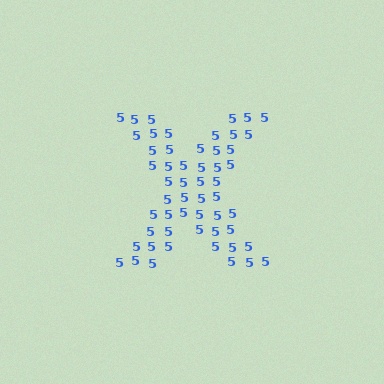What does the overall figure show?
The overall figure shows the letter X.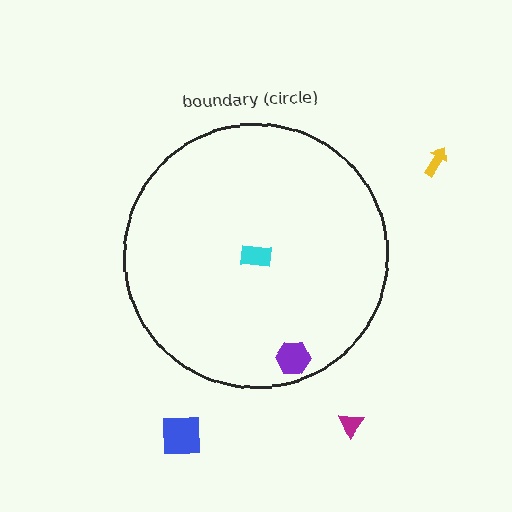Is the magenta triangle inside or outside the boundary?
Outside.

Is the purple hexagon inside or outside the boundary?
Inside.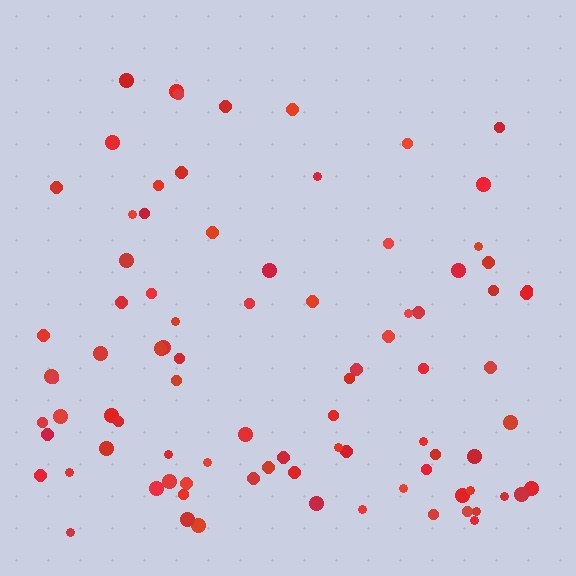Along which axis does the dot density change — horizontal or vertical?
Vertical.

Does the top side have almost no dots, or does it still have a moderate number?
Still a moderate number, just noticeably fewer than the bottom.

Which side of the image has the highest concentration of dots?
The bottom.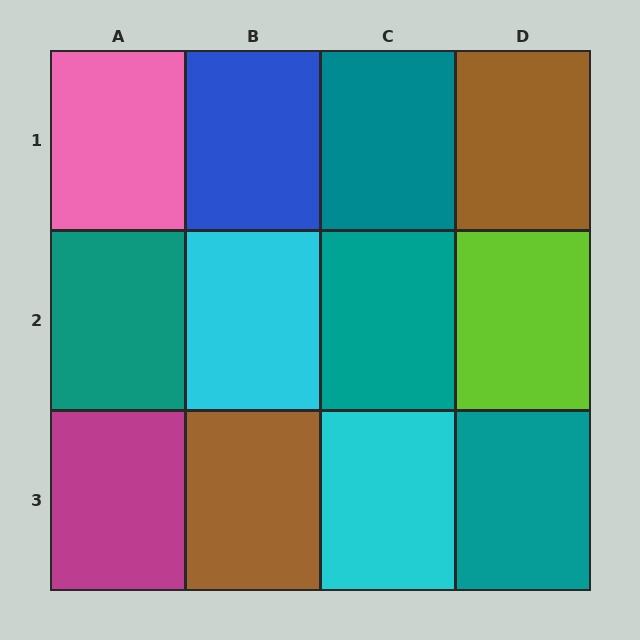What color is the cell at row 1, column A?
Pink.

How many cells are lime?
1 cell is lime.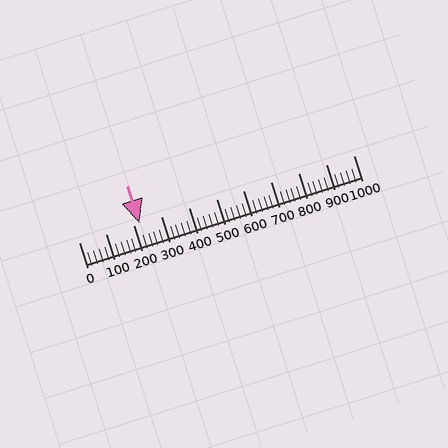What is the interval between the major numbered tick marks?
The major tick marks are spaced 100 units apart.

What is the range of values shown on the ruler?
The ruler shows values from 0 to 1000.